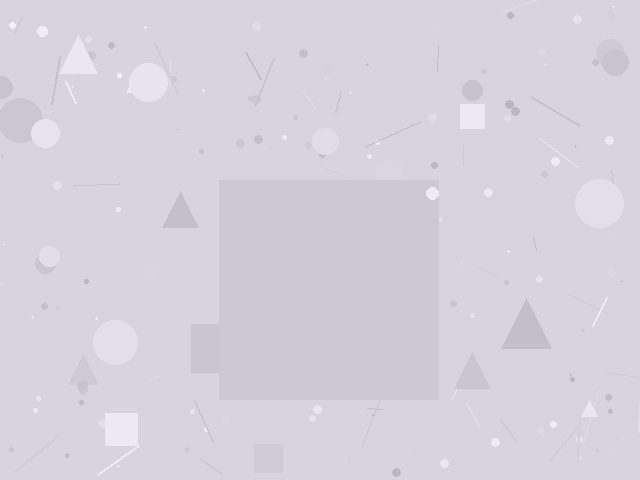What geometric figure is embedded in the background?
A square is embedded in the background.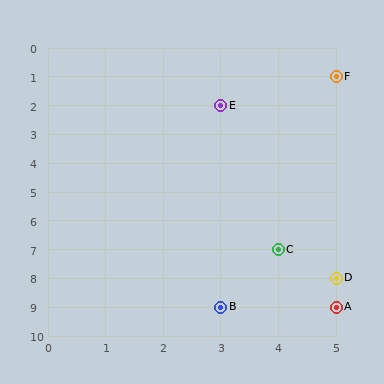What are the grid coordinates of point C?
Point C is at grid coordinates (4, 7).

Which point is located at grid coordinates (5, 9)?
Point A is at (5, 9).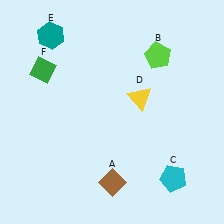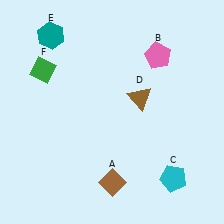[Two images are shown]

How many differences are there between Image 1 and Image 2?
There are 2 differences between the two images.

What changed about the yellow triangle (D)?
In Image 1, D is yellow. In Image 2, it changed to brown.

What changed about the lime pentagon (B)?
In Image 1, B is lime. In Image 2, it changed to pink.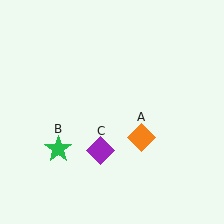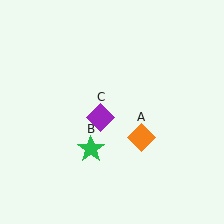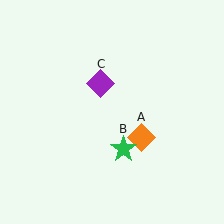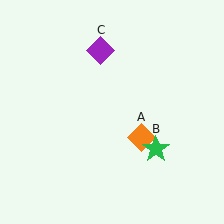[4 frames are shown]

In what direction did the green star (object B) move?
The green star (object B) moved right.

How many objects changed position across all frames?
2 objects changed position: green star (object B), purple diamond (object C).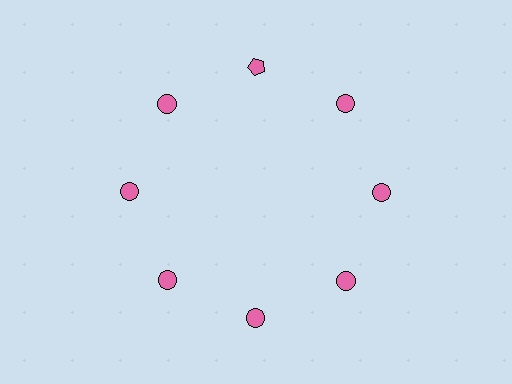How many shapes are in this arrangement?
There are 8 shapes arranged in a ring pattern.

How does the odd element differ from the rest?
It has a different shape: pentagon instead of circle.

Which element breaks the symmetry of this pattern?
The pink pentagon at roughly the 12 o'clock position breaks the symmetry. All other shapes are pink circles.